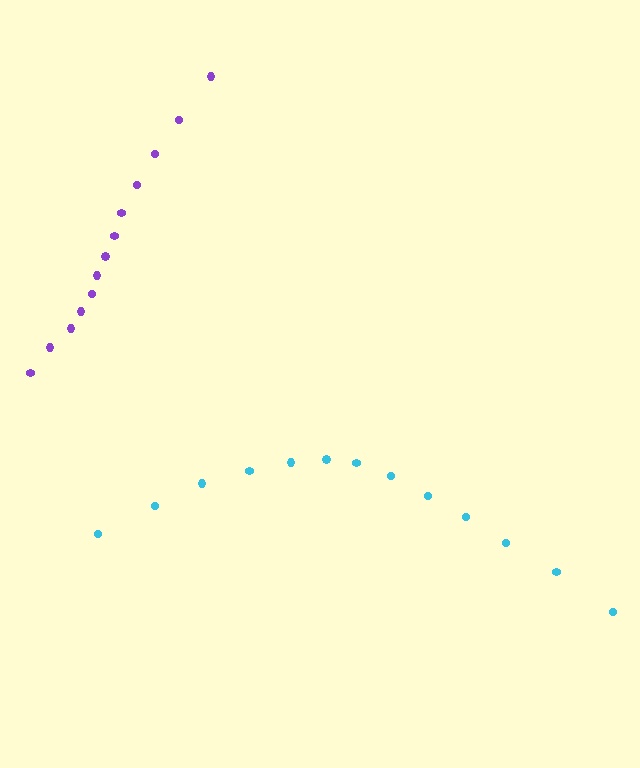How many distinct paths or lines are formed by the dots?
There are 2 distinct paths.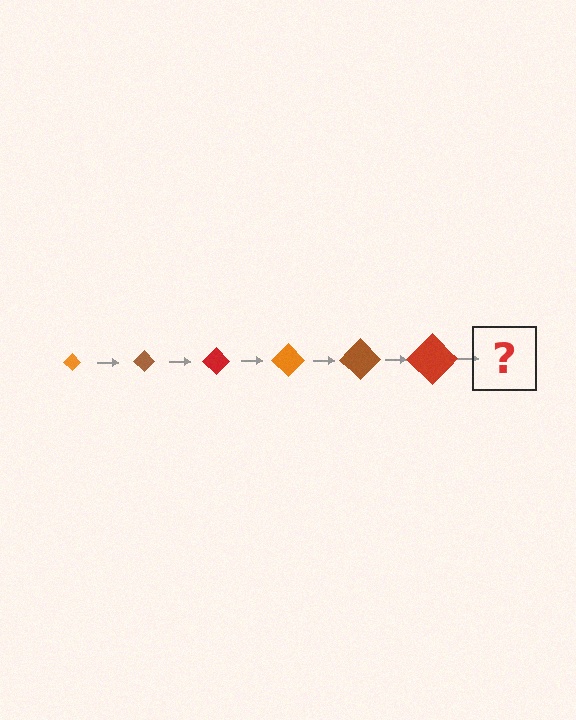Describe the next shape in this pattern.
It should be an orange diamond, larger than the previous one.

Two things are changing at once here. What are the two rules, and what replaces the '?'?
The two rules are that the diamond grows larger each step and the color cycles through orange, brown, and red. The '?' should be an orange diamond, larger than the previous one.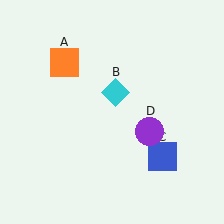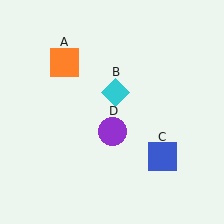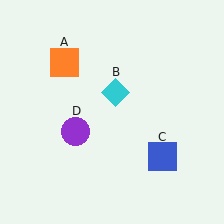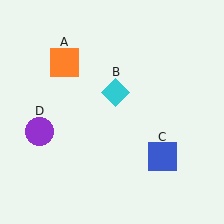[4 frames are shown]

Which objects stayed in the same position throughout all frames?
Orange square (object A) and cyan diamond (object B) and blue square (object C) remained stationary.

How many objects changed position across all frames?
1 object changed position: purple circle (object D).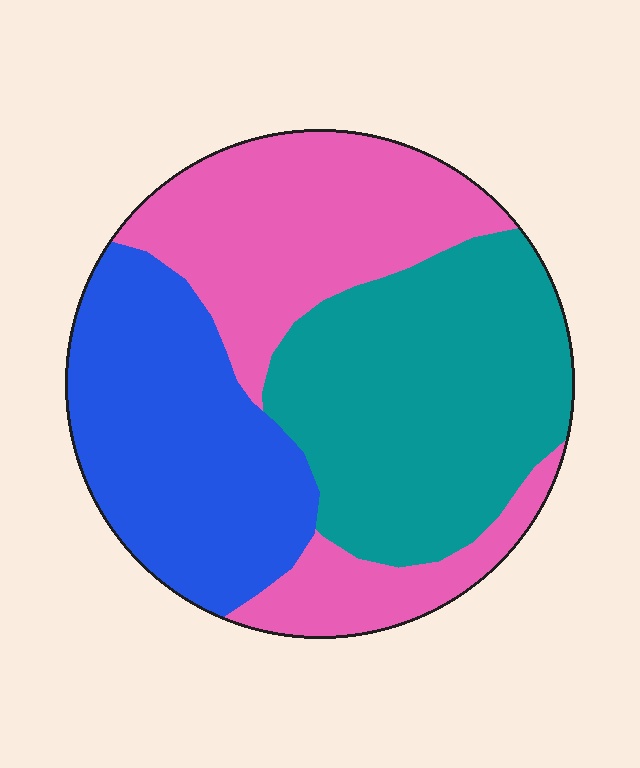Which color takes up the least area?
Blue, at roughly 30%.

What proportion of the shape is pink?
Pink takes up about one third (1/3) of the shape.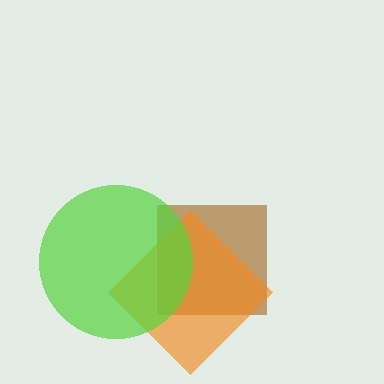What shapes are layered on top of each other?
The layered shapes are: a brown square, an orange diamond, a lime circle.